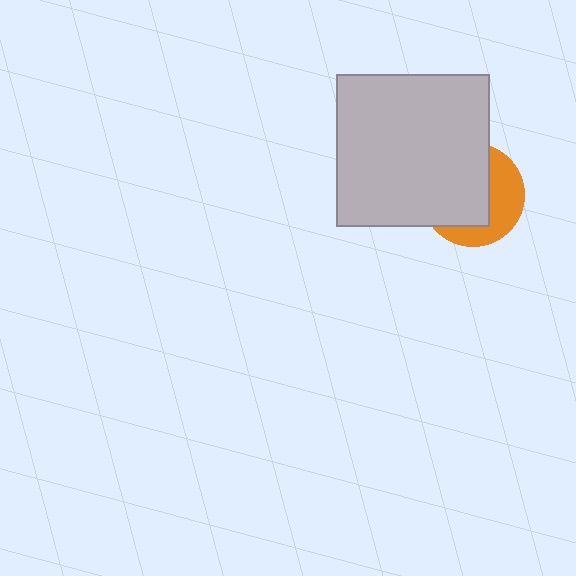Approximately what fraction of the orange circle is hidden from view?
Roughly 60% of the orange circle is hidden behind the light gray square.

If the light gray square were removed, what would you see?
You would see the complete orange circle.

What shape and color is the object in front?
The object in front is a light gray square.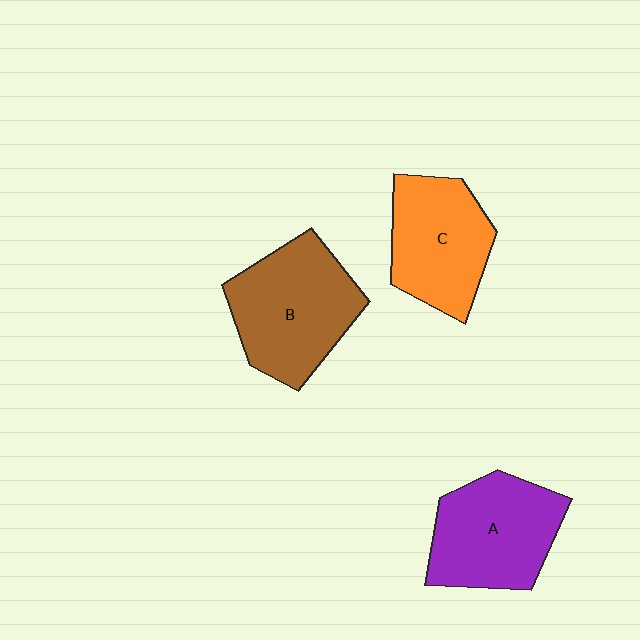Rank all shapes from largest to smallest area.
From largest to smallest: B (brown), A (purple), C (orange).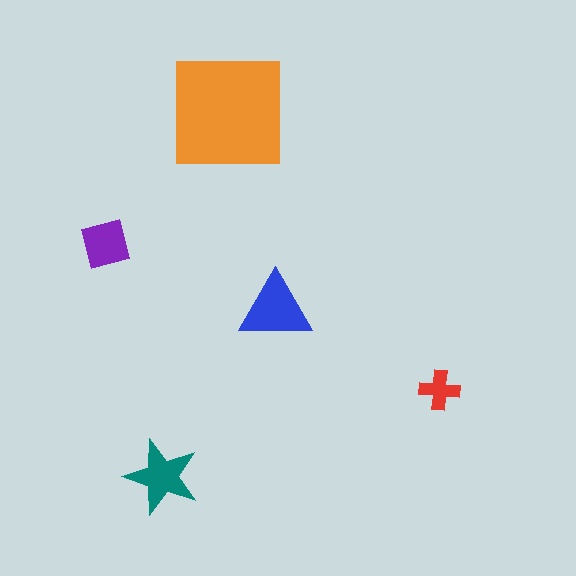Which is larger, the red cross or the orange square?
The orange square.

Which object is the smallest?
The red cross.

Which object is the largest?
The orange square.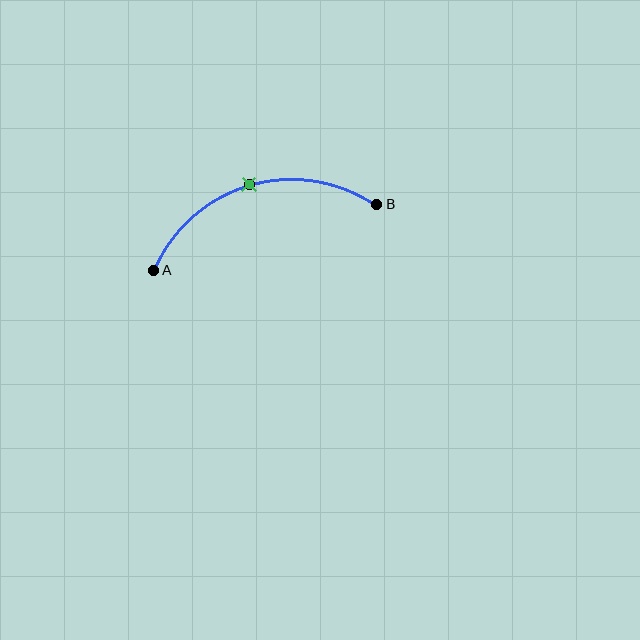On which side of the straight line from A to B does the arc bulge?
The arc bulges above the straight line connecting A and B.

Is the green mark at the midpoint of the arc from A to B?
Yes. The green mark lies on the arc at equal arc-length from both A and B — it is the arc midpoint.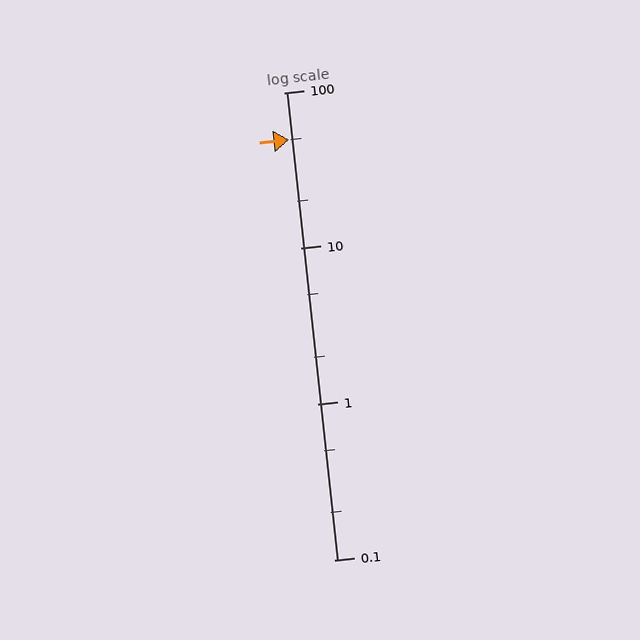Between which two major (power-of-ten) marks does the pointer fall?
The pointer is between 10 and 100.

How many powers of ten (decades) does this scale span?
The scale spans 3 decades, from 0.1 to 100.